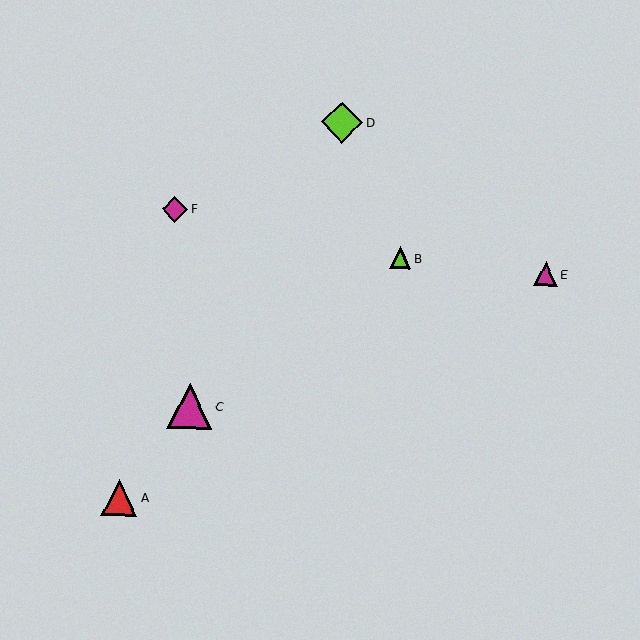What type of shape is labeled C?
Shape C is a magenta triangle.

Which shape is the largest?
The magenta triangle (labeled C) is the largest.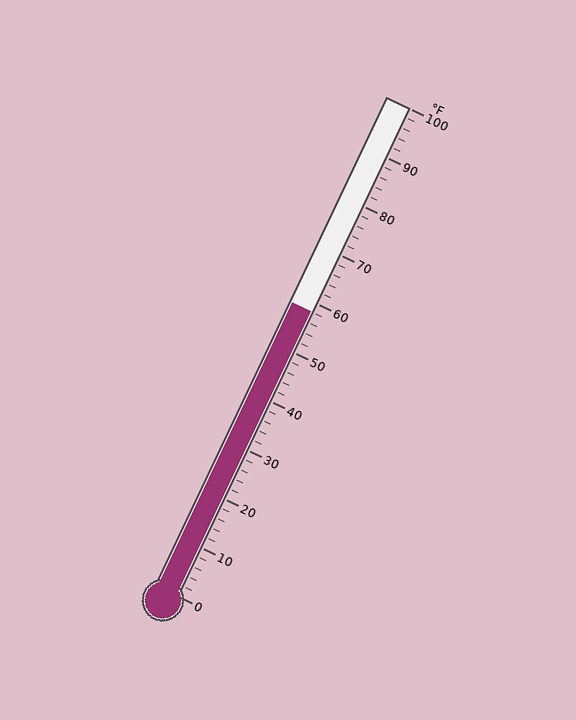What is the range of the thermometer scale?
The thermometer scale ranges from 0°F to 100°F.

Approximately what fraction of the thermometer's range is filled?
The thermometer is filled to approximately 60% of its range.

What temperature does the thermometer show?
The thermometer shows approximately 58°F.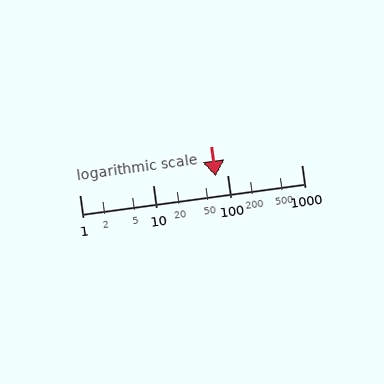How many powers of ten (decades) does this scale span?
The scale spans 3 decades, from 1 to 1000.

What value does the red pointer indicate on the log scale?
The pointer indicates approximately 70.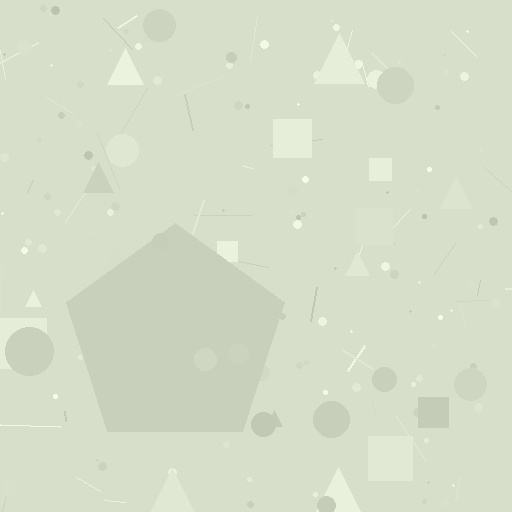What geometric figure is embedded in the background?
A pentagon is embedded in the background.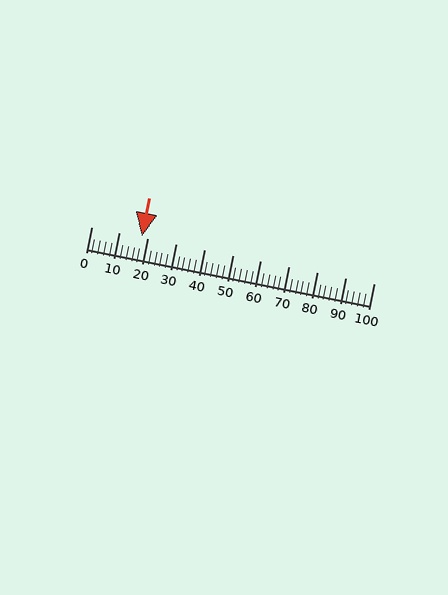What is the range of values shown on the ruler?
The ruler shows values from 0 to 100.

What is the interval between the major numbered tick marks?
The major tick marks are spaced 10 units apart.